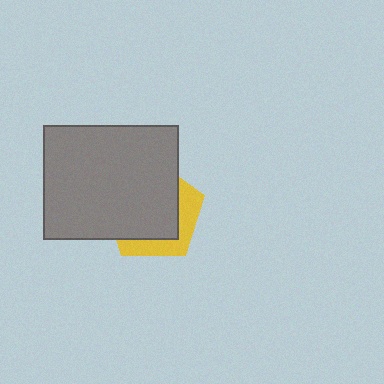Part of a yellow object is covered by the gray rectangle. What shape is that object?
It is a pentagon.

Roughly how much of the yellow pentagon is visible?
A small part of it is visible (roughly 31%).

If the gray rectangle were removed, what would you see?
You would see the complete yellow pentagon.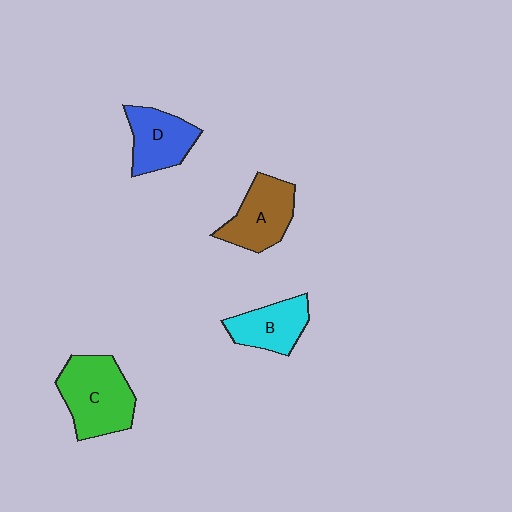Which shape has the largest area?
Shape C (green).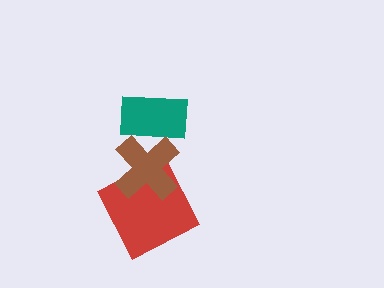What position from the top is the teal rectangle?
The teal rectangle is 1st from the top.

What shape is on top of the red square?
The brown cross is on top of the red square.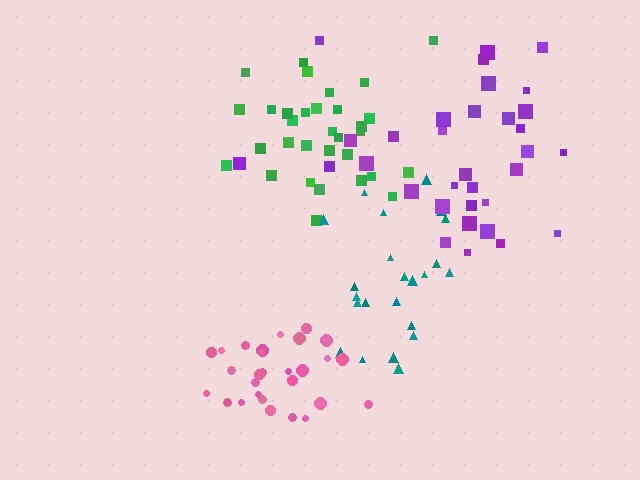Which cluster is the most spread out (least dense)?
Purple.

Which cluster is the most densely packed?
Pink.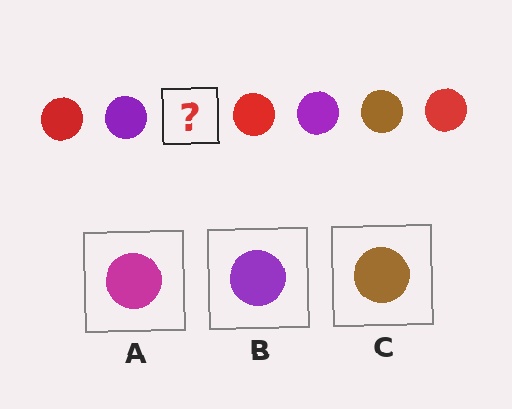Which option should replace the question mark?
Option C.